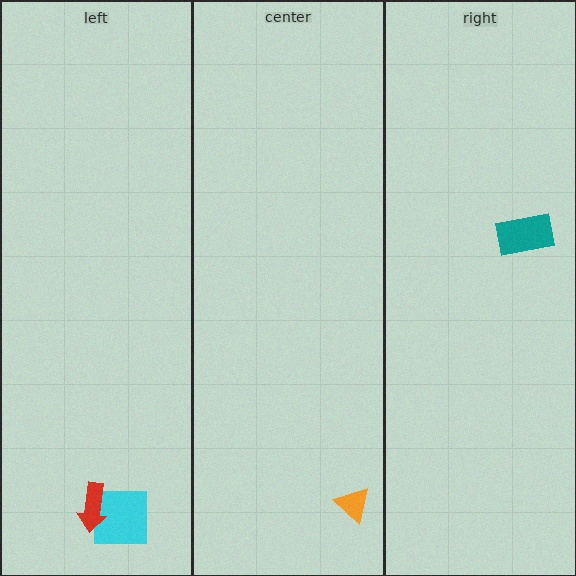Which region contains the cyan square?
The left region.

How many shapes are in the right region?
1.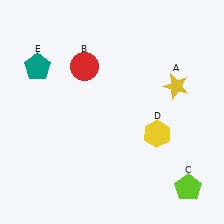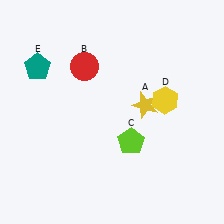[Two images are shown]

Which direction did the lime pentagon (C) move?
The lime pentagon (C) moved left.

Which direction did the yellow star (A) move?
The yellow star (A) moved left.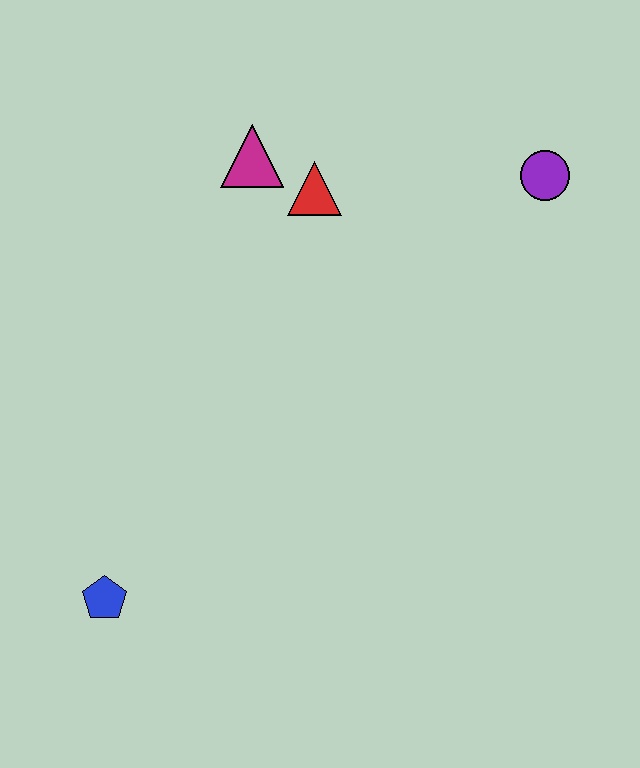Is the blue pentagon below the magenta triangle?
Yes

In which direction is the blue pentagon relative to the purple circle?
The blue pentagon is to the left of the purple circle.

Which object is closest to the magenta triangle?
The red triangle is closest to the magenta triangle.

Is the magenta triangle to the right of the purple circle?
No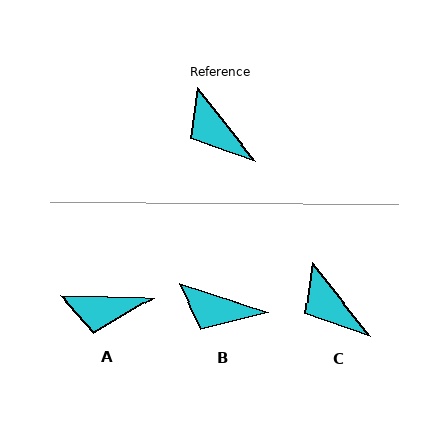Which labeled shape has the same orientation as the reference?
C.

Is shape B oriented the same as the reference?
No, it is off by about 34 degrees.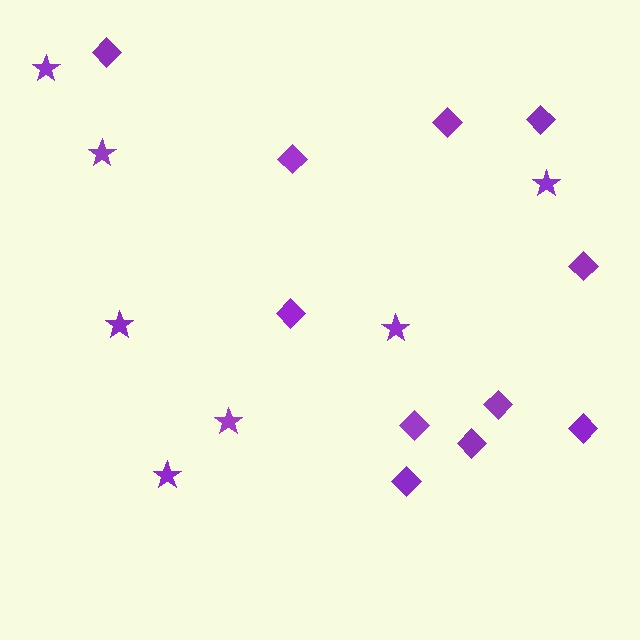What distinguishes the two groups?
There are 2 groups: one group of stars (7) and one group of diamonds (11).